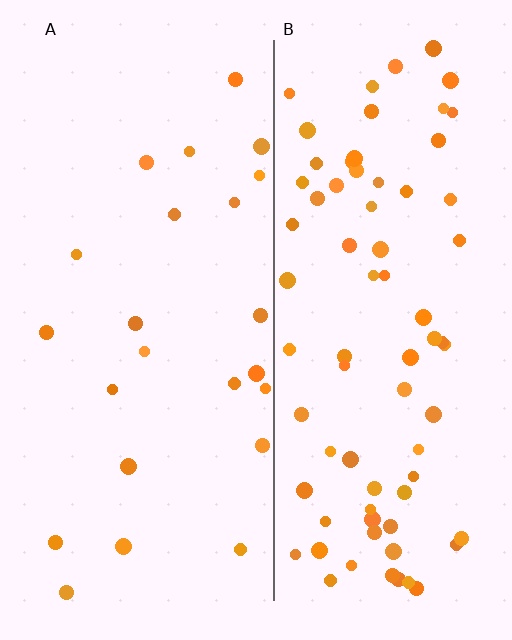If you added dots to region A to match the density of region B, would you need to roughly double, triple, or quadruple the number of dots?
Approximately triple.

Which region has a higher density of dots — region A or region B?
B (the right).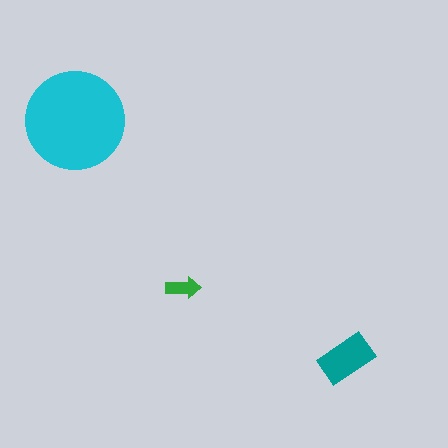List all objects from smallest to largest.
The green arrow, the teal rectangle, the cyan circle.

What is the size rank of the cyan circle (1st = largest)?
1st.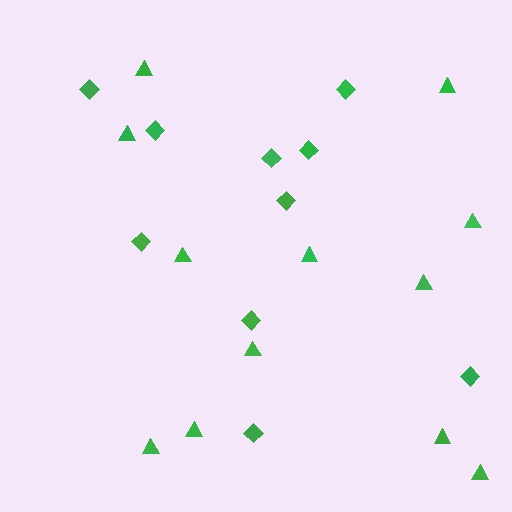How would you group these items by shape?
There are 2 groups: one group of triangles (12) and one group of diamonds (10).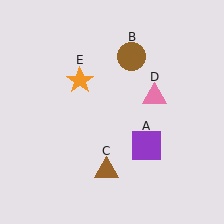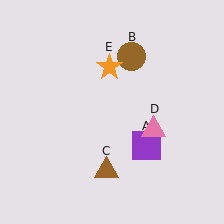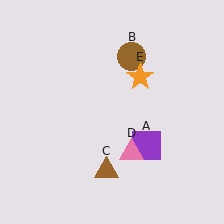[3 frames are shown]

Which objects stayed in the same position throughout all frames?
Purple square (object A) and brown circle (object B) and brown triangle (object C) remained stationary.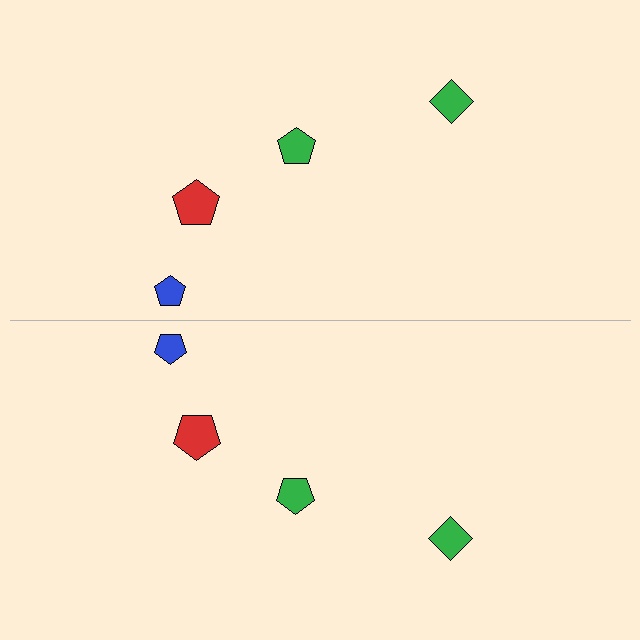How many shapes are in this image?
There are 8 shapes in this image.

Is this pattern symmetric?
Yes, this pattern has bilateral (reflection) symmetry.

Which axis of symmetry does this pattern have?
The pattern has a horizontal axis of symmetry running through the center of the image.